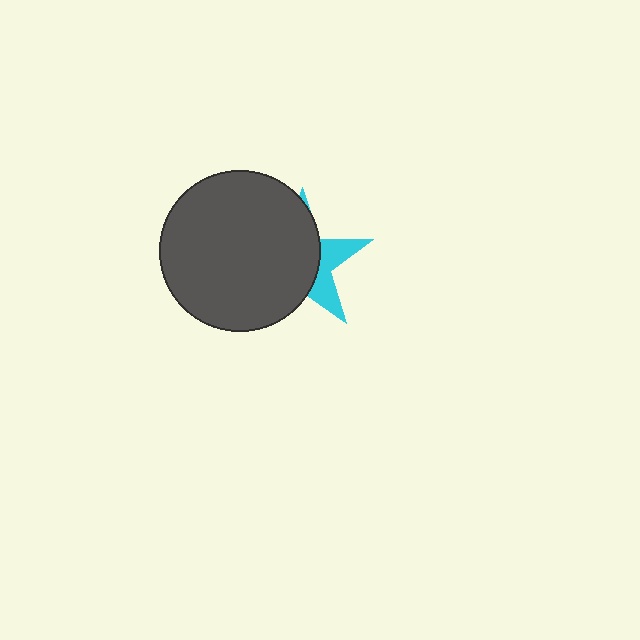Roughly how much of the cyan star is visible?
A small part of it is visible (roughly 31%).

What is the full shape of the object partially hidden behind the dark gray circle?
The partially hidden object is a cyan star.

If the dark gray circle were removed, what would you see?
You would see the complete cyan star.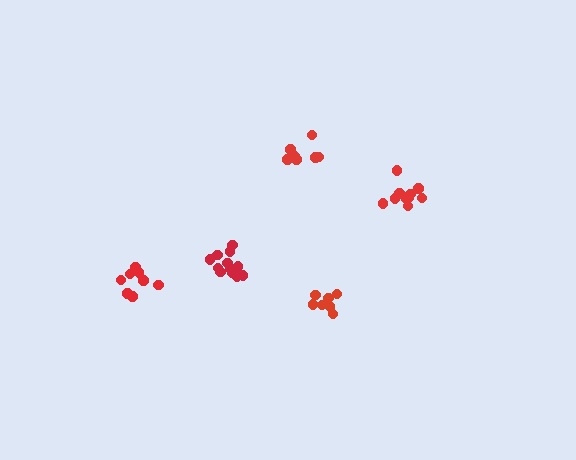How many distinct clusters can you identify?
There are 5 distinct clusters.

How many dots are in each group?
Group 1: 7 dots, Group 2: 7 dots, Group 3: 10 dots, Group 4: 13 dots, Group 5: 9 dots (46 total).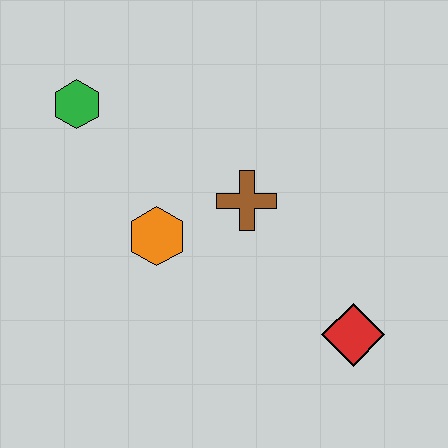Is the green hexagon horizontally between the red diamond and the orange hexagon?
No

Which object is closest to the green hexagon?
The orange hexagon is closest to the green hexagon.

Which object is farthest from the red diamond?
The green hexagon is farthest from the red diamond.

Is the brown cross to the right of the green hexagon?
Yes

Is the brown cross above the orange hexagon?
Yes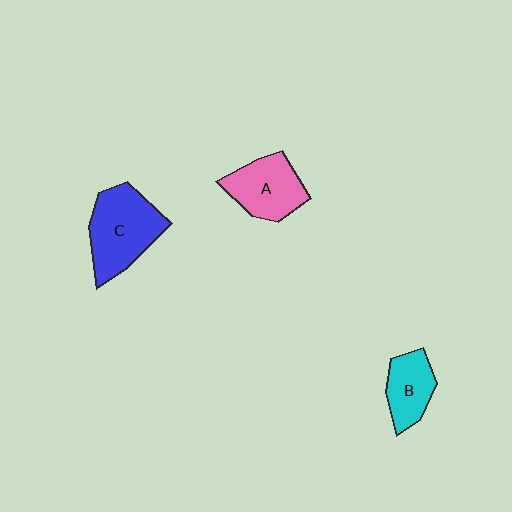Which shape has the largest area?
Shape C (blue).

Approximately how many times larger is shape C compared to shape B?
Approximately 1.7 times.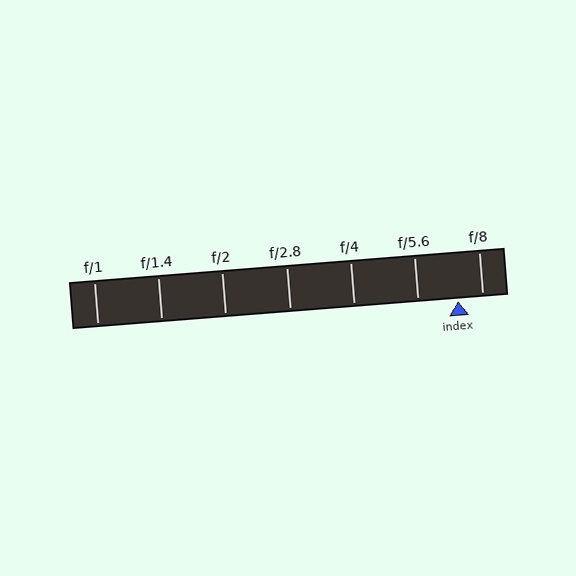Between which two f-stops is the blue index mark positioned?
The index mark is between f/5.6 and f/8.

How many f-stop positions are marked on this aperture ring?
There are 7 f-stop positions marked.